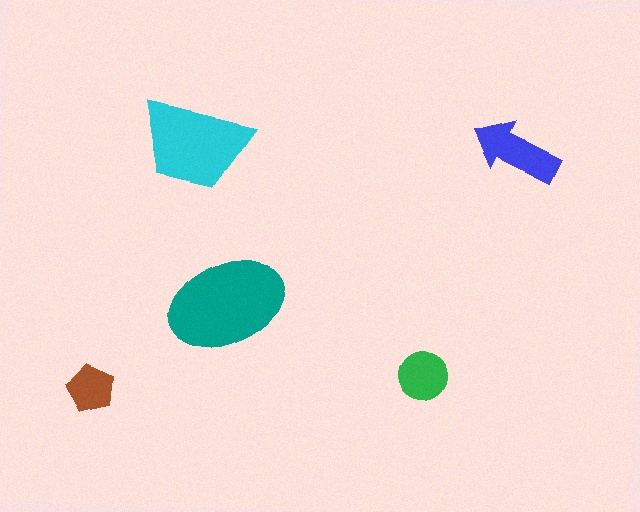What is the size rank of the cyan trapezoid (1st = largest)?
2nd.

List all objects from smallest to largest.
The brown pentagon, the green circle, the blue arrow, the cyan trapezoid, the teal ellipse.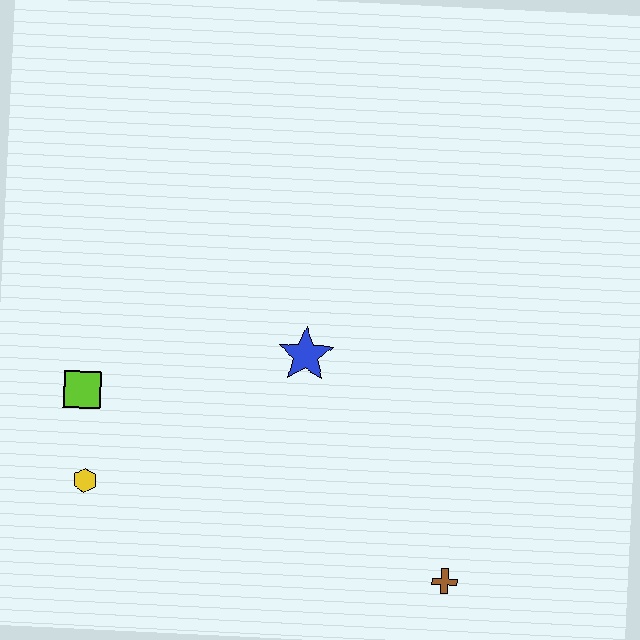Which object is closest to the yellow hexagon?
The lime square is closest to the yellow hexagon.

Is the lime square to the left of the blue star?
Yes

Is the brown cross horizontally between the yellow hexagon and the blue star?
No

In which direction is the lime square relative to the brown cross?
The lime square is to the left of the brown cross.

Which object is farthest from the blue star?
The brown cross is farthest from the blue star.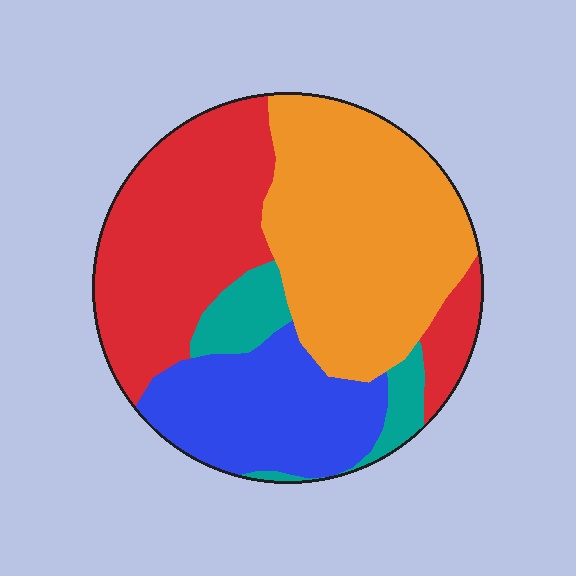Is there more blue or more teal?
Blue.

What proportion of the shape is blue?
Blue takes up about one fifth (1/5) of the shape.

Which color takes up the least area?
Teal, at roughly 10%.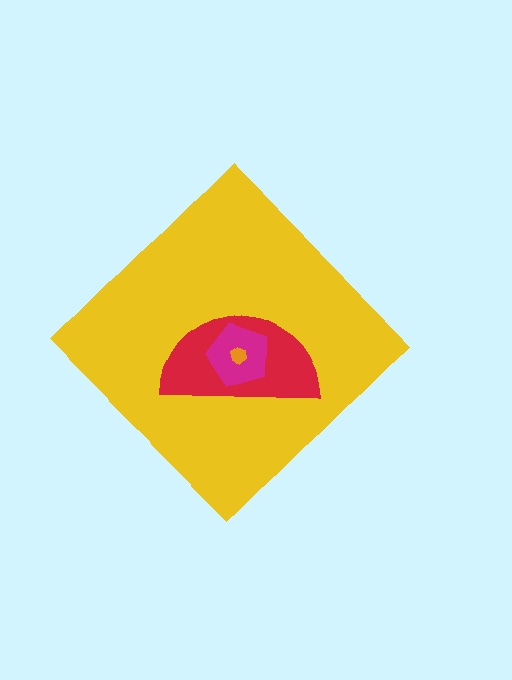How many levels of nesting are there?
4.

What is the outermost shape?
The yellow diamond.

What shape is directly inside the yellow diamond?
The red semicircle.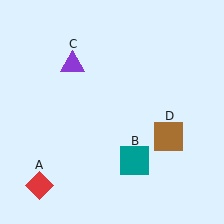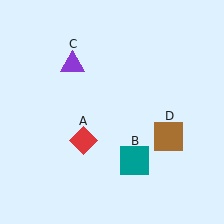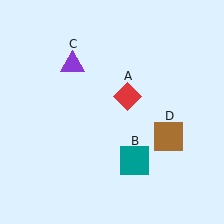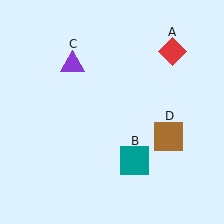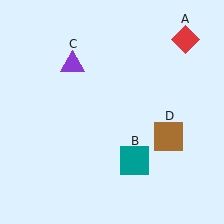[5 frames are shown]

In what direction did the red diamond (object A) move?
The red diamond (object A) moved up and to the right.